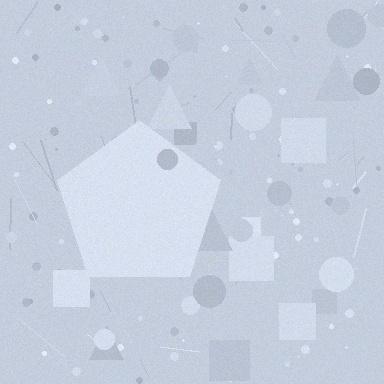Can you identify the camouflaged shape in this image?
The camouflaged shape is a pentagon.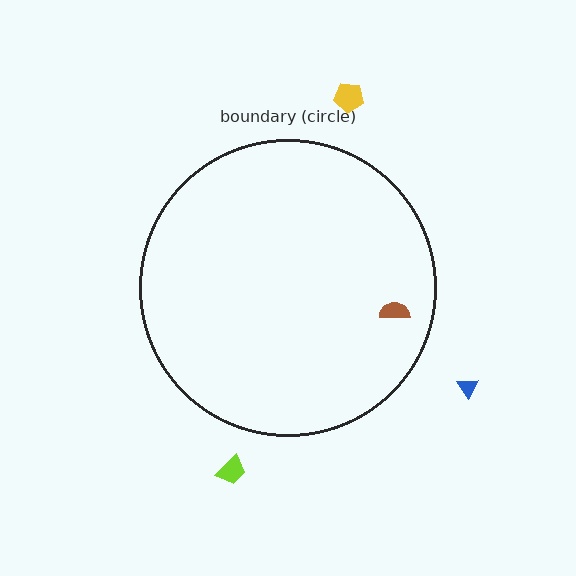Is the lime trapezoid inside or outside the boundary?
Outside.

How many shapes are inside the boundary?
1 inside, 3 outside.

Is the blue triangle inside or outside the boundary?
Outside.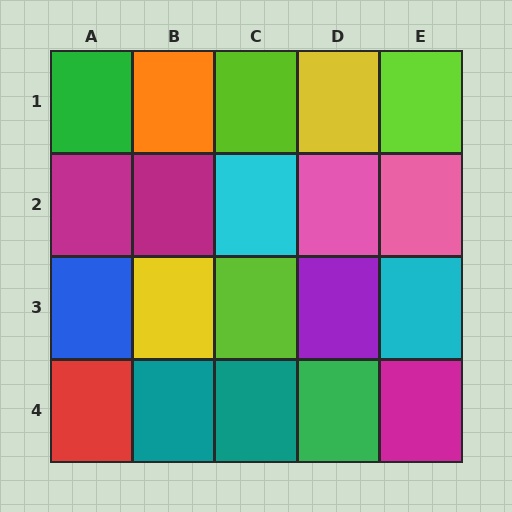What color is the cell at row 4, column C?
Teal.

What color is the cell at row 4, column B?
Teal.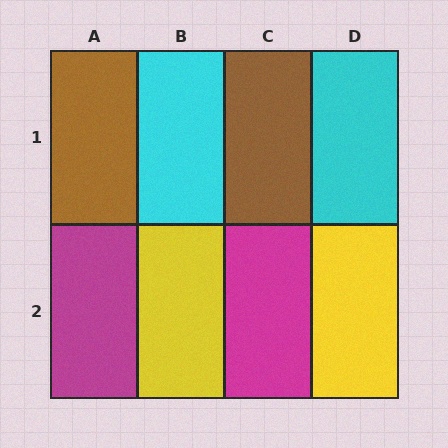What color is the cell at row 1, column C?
Brown.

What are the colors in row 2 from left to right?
Magenta, yellow, magenta, yellow.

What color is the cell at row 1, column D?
Cyan.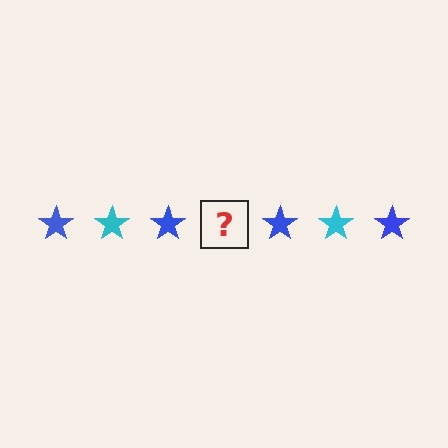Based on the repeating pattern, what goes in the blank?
The blank should be a cyan star.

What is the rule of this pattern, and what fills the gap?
The rule is that the pattern cycles through blue, cyan stars. The gap should be filled with a cyan star.